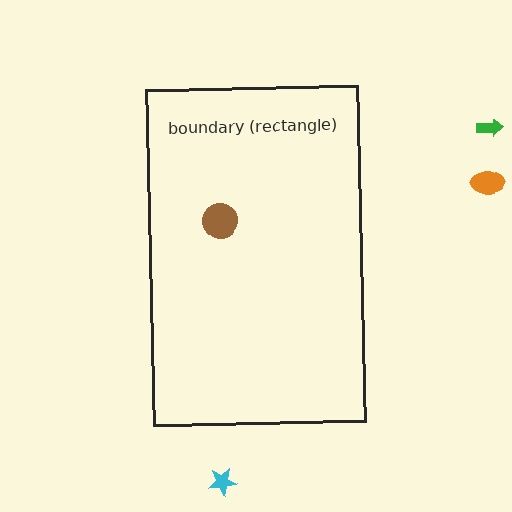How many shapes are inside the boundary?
1 inside, 3 outside.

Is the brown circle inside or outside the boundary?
Inside.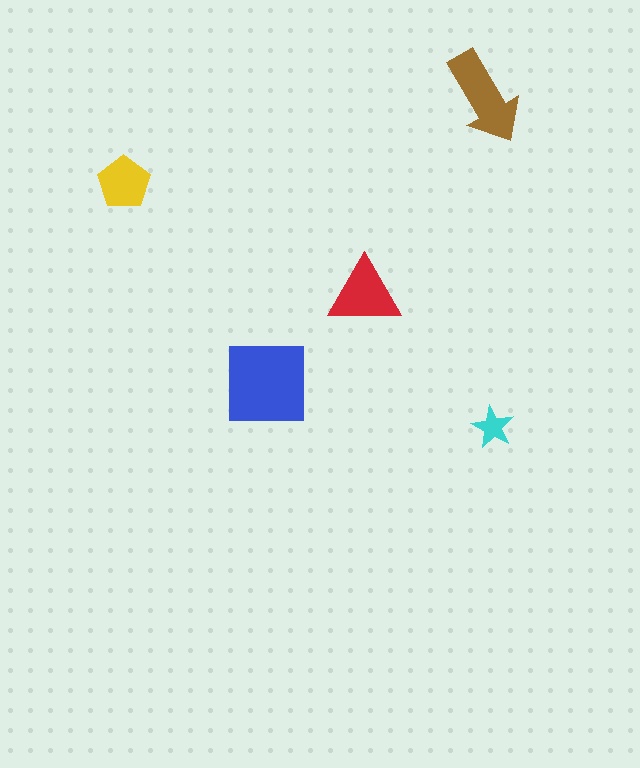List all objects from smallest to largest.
The cyan star, the yellow pentagon, the red triangle, the brown arrow, the blue square.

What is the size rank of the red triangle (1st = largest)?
3rd.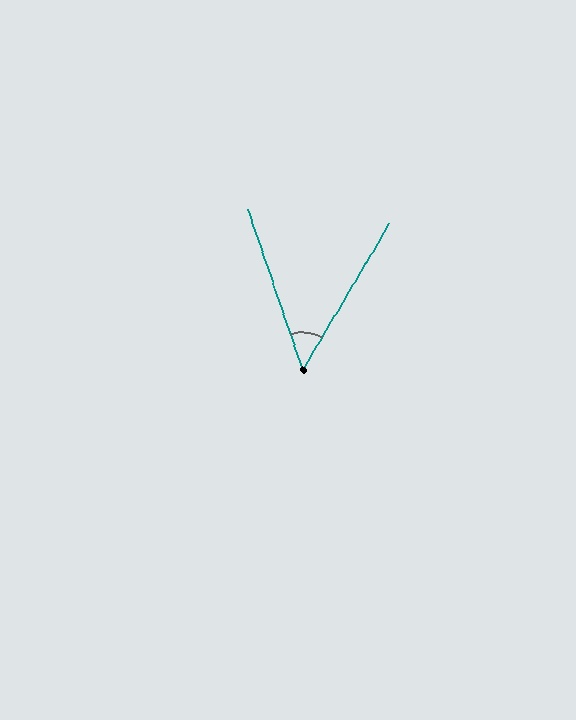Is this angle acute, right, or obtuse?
It is acute.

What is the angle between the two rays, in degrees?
Approximately 49 degrees.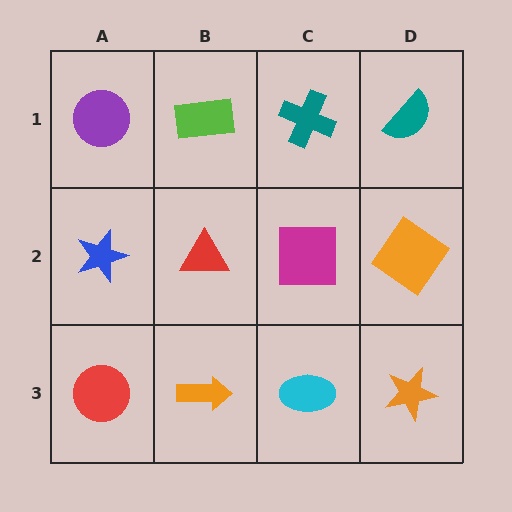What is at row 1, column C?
A teal cross.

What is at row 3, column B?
An orange arrow.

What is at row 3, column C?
A cyan ellipse.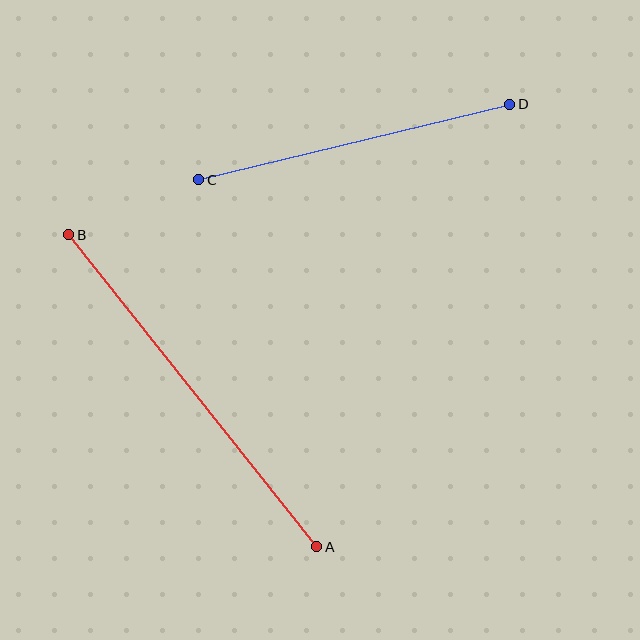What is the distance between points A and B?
The distance is approximately 398 pixels.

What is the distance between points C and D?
The distance is approximately 320 pixels.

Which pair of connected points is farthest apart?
Points A and B are farthest apart.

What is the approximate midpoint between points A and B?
The midpoint is at approximately (193, 391) pixels.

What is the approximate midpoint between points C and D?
The midpoint is at approximately (354, 142) pixels.